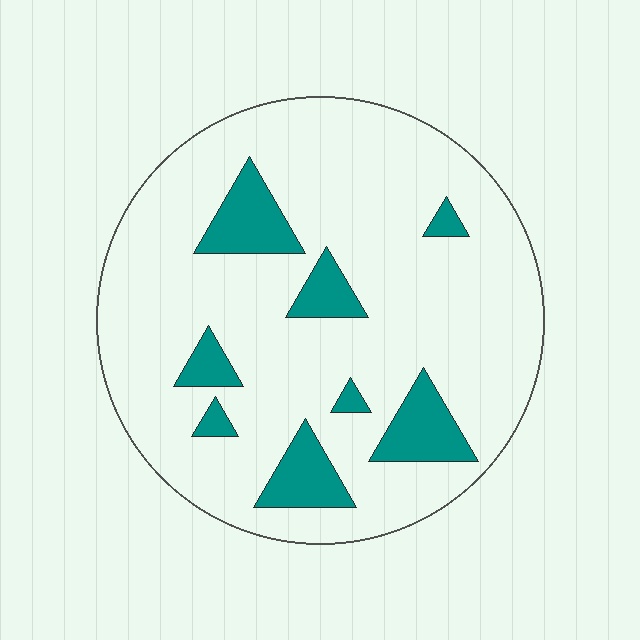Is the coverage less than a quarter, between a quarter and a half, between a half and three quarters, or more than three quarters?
Less than a quarter.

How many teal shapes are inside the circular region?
8.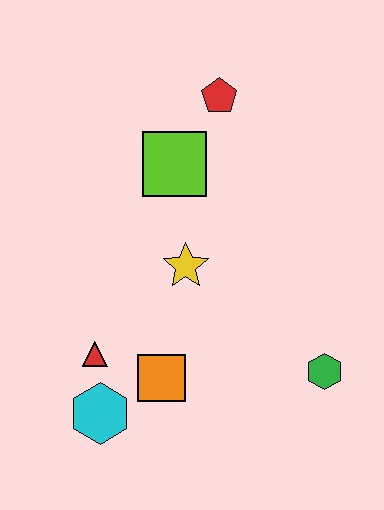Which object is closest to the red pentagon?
The lime square is closest to the red pentagon.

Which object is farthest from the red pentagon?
The cyan hexagon is farthest from the red pentagon.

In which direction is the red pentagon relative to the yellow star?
The red pentagon is above the yellow star.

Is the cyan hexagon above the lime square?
No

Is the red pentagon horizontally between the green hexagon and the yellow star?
Yes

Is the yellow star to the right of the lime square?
Yes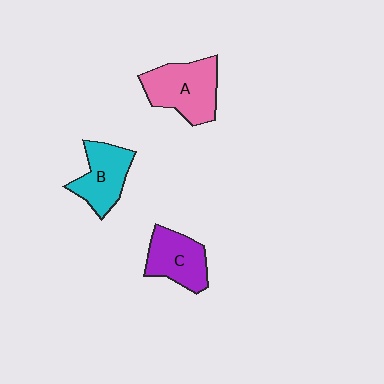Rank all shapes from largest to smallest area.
From largest to smallest: A (pink), C (purple), B (cyan).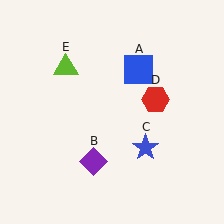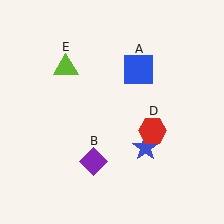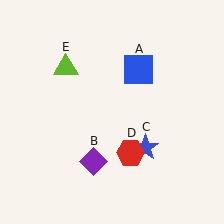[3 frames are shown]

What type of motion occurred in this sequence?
The red hexagon (object D) rotated clockwise around the center of the scene.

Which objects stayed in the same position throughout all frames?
Blue square (object A) and purple diamond (object B) and blue star (object C) and lime triangle (object E) remained stationary.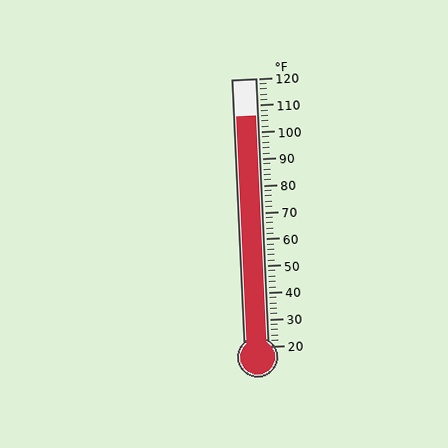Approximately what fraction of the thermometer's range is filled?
The thermometer is filled to approximately 85% of its range.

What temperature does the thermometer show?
The thermometer shows approximately 106°F.